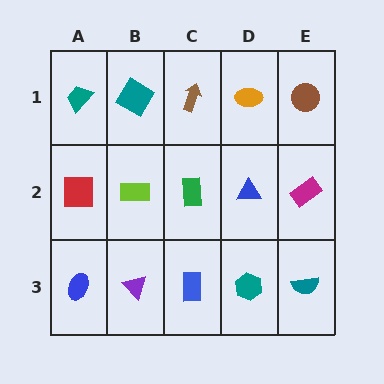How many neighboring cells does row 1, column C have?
3.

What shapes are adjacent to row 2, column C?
A brown arrow (row 1, column C), a blue rectangle (row 3, column C), a lime rectangle (row 2, column B), a blue triangle (row 2, column D).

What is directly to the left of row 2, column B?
A red square.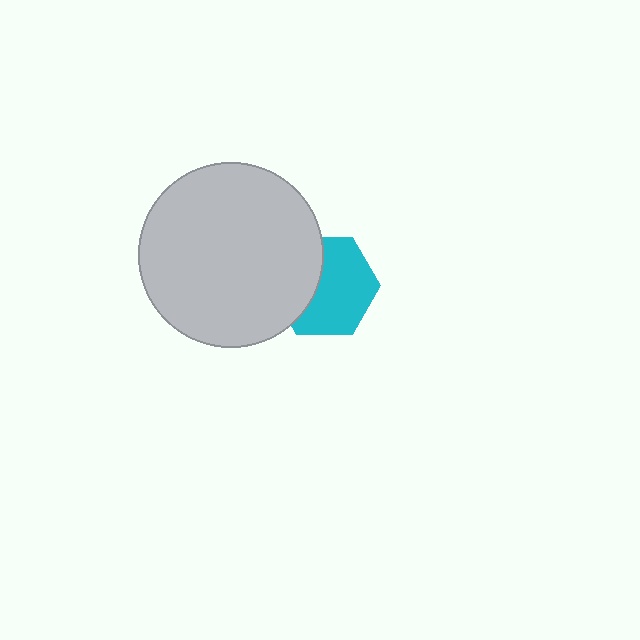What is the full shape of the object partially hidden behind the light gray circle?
The partially hidden object is a cyan hexagon.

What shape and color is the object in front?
The object in front is a light gray circle.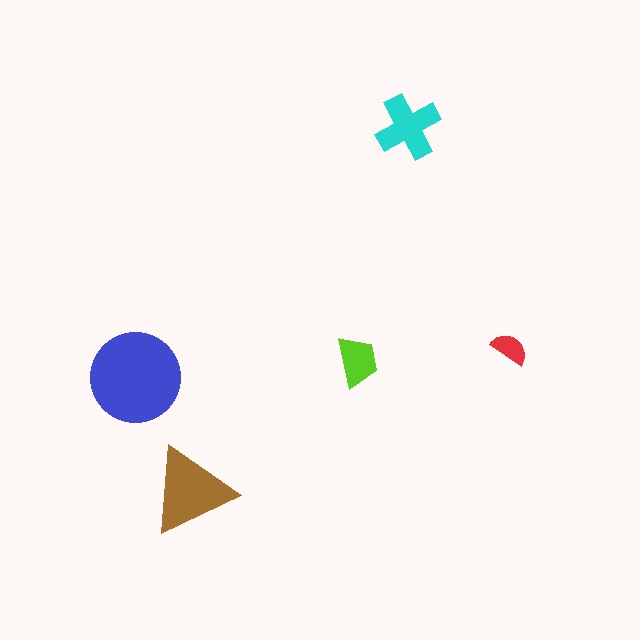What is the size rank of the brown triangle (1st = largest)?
2nd.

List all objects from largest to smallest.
The blue circle, the brown triangle, the cyan cross, the lime trapezoid, the red semicircle.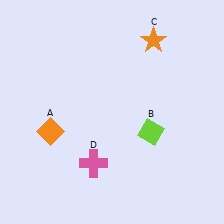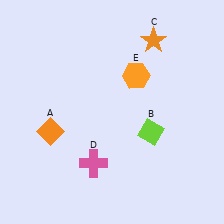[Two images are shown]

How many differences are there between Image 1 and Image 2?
There is 1 difference between the two images.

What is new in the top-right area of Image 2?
An orange hexagon (E) was added in the top-right area of Image 2.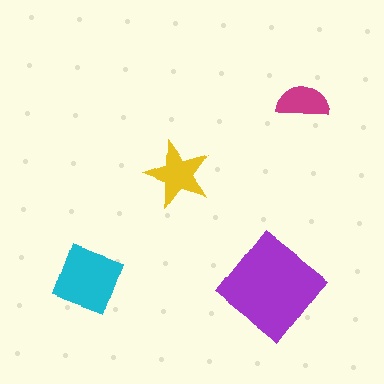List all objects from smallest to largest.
The magenta semicircle, the yellow star, the cyan square, the purple diamond.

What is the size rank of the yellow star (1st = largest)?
3rd.